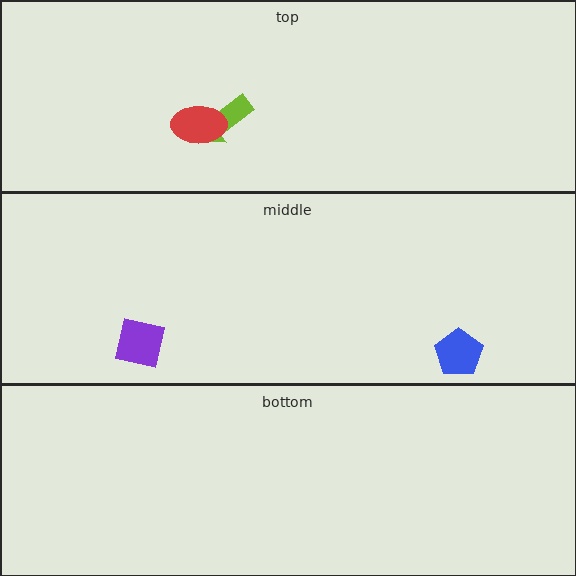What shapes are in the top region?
The lime arrow, the red ellipse.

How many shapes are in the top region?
2.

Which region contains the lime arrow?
The top region.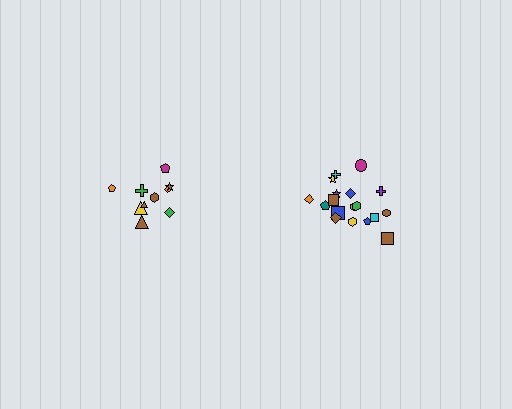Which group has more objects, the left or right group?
The right group.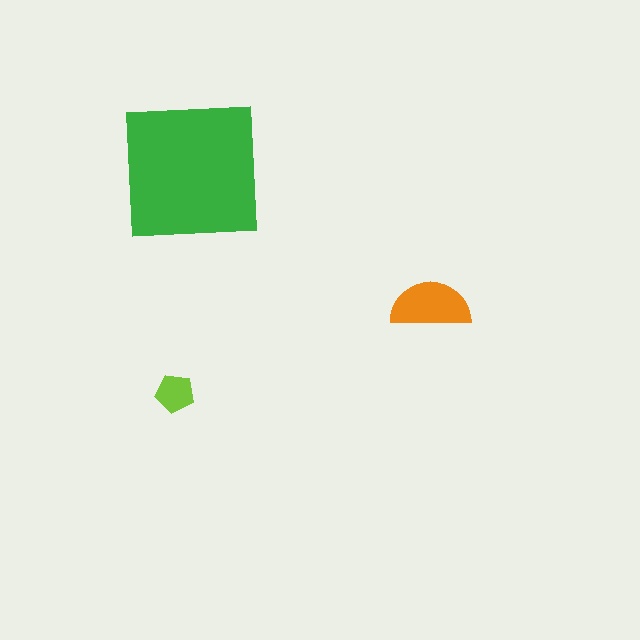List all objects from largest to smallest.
The green square, the orange semicircle, the lime pentagon.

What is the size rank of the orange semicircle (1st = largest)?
2nd.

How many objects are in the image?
There are 3 objects in the image.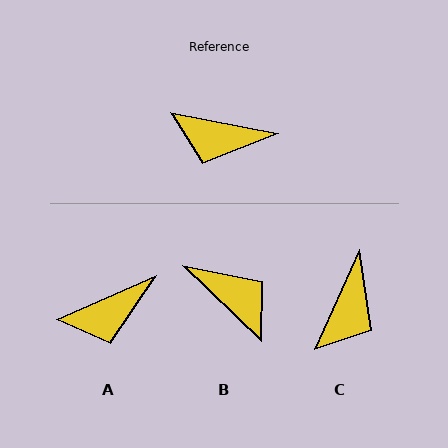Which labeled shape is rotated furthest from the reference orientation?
B, about 147 degrees away.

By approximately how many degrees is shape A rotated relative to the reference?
Approximately 34 degrees counter-clockwise.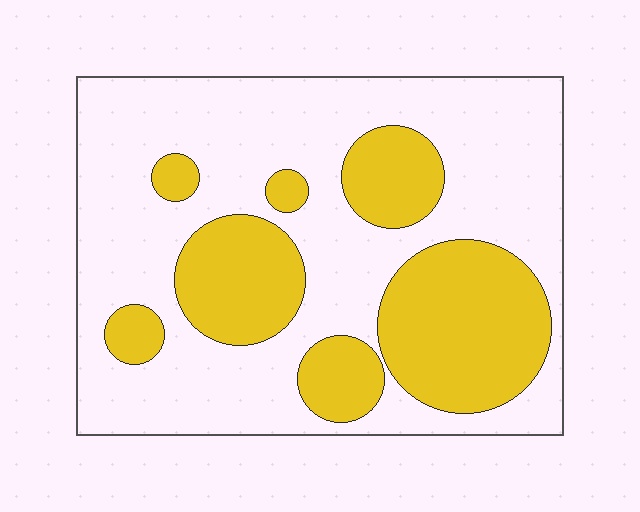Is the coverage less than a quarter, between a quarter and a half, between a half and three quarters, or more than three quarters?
Between a quarter and a half.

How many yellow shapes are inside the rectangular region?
7.